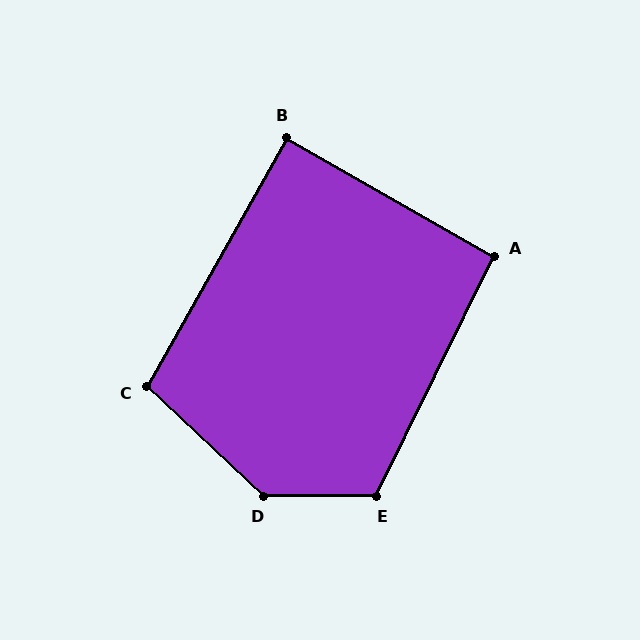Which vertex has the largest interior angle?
D, at approximately 137 degrees.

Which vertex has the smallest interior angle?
B, at approximately 90 degrees.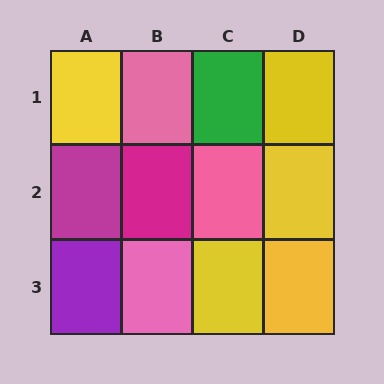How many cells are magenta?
2 cells are magenta.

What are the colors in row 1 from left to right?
Yellow, pink, green, yellow.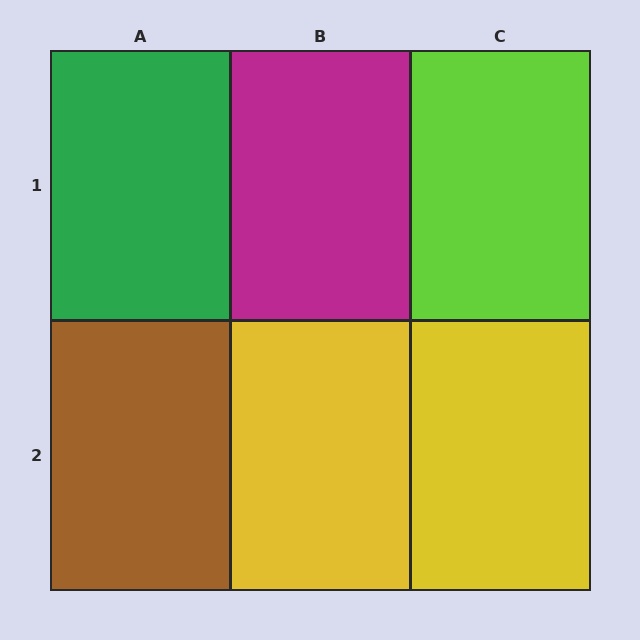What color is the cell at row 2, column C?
Yellow.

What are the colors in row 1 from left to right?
Green, magenta, lime.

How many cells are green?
1 cell is green.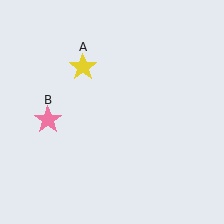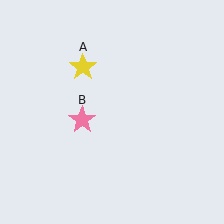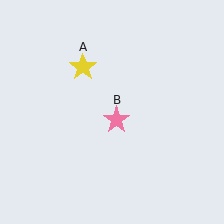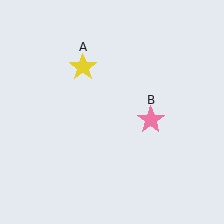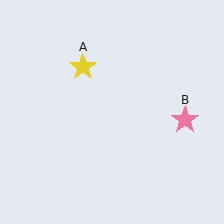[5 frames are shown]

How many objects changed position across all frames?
1 object changed position: pink star (object B).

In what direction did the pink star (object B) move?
The pink star (object B) moved right.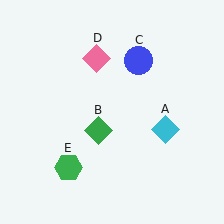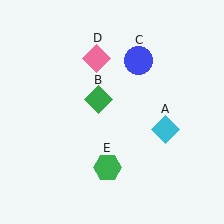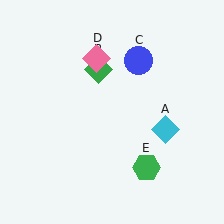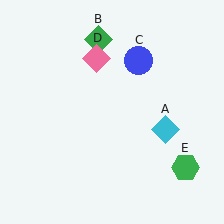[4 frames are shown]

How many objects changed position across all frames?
2 objects changed position: green diamond (object B), green hexagon (object E).